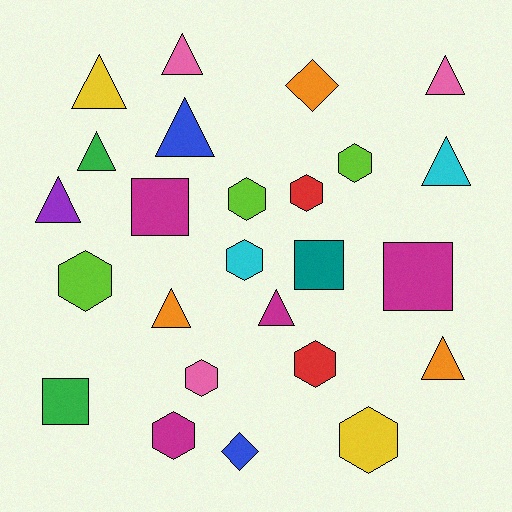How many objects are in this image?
There are 25 objects.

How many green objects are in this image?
There are 2 green objects.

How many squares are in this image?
There are 4 squares.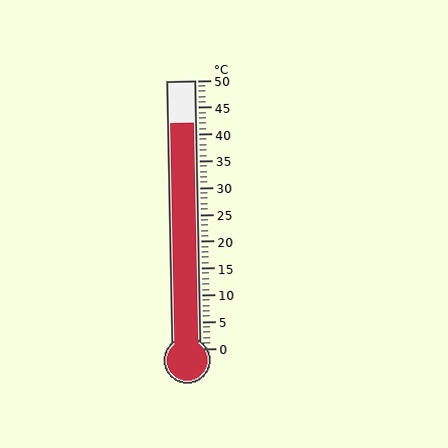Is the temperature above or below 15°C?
The temperature is above 15°C.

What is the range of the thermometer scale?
The thermometer scale ranges from 0°C to 50°C.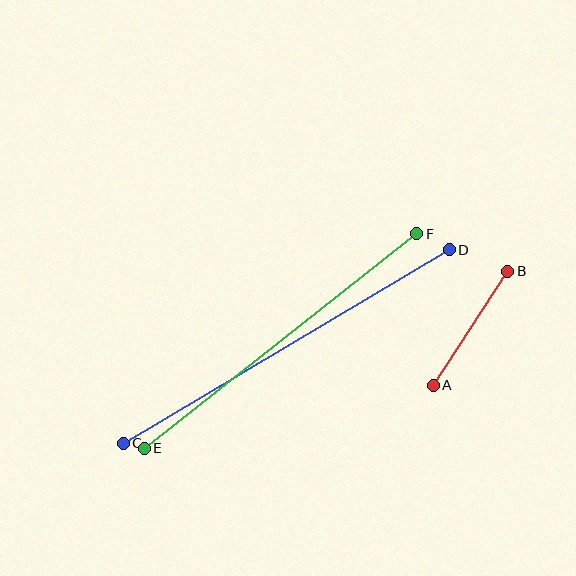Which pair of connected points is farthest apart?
Points C and D are farthest apart.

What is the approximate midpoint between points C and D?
The midpoint is at approximately (286, 347) pixels.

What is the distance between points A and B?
The distance is approximately 136 pixels.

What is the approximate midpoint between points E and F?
The midpoint is at approximately (280, 341) pixels.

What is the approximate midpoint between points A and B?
The midpoint is at approximately (471, 328) pixels.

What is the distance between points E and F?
The distance is approximately 347 pixels.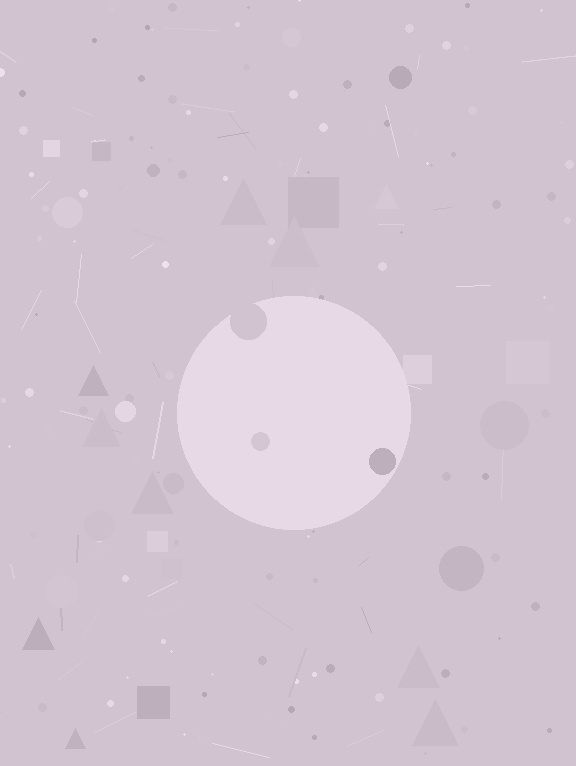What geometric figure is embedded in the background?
A circle is embedded in the background.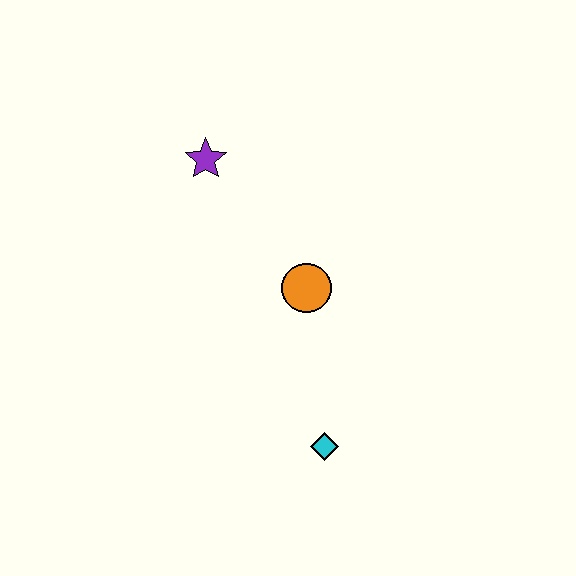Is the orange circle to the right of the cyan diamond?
No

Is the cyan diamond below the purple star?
Yes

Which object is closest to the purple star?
The orange circle is closest to the purple star.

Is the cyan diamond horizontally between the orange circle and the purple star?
No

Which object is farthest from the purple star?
The cyan diamond is farthest from the purple star.